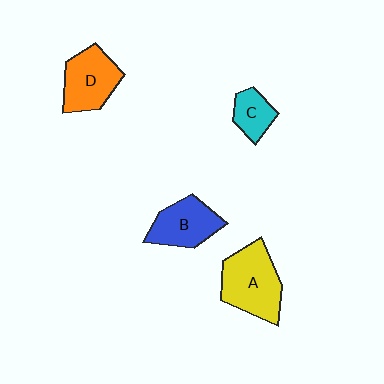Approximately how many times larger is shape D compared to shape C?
Approximately 1.8 times.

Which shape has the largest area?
Shape A (yellow).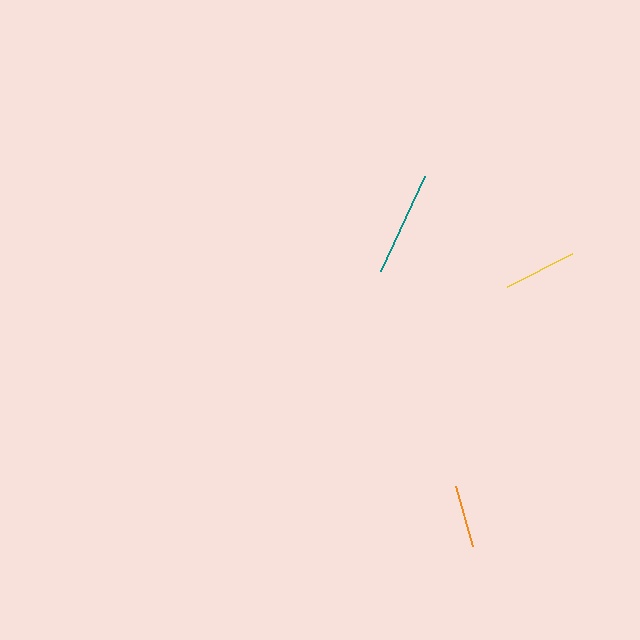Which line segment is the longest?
The teal line is the longest at approximately 105 pixels.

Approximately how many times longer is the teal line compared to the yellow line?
The teal line is approximately 1.4 times the length of the yellow line.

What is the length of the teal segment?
The teal segment is approximately 105 pixels long.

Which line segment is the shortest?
The orange line is the shortest at approximately 62 pixels.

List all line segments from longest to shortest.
From longest to shortest: teal, yellow, orange.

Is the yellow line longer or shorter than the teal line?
The teal line is longer than the yellow line.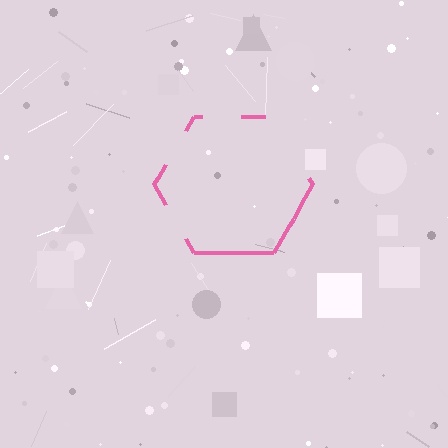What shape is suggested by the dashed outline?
The dashed outline suggests a hexagon.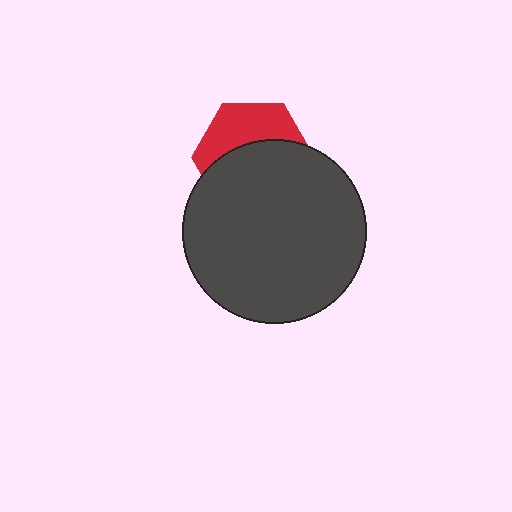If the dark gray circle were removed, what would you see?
You would see the complete red hexagon.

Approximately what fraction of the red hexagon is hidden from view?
Roughly 60% of the red hexagon is hidden behind the dark gray circle.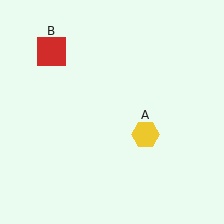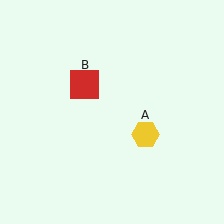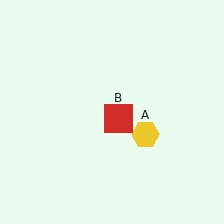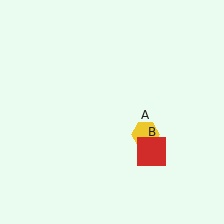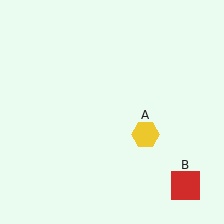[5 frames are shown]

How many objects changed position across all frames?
1 object changed position: red square (object B).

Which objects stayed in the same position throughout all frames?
Yellow hexagon (object A) remained stationary.